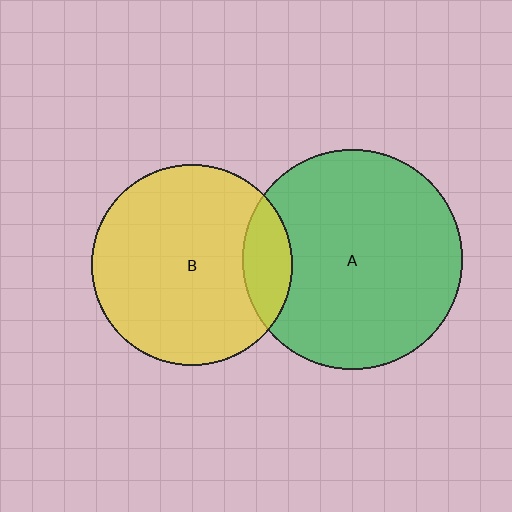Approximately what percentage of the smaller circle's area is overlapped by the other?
Approximately 15%.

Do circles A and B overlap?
Yes.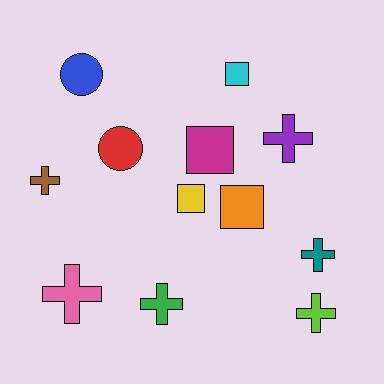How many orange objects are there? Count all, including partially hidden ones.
There is 1 orange object.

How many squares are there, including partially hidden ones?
There are 4 squares.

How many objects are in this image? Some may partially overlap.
There are 12 objects.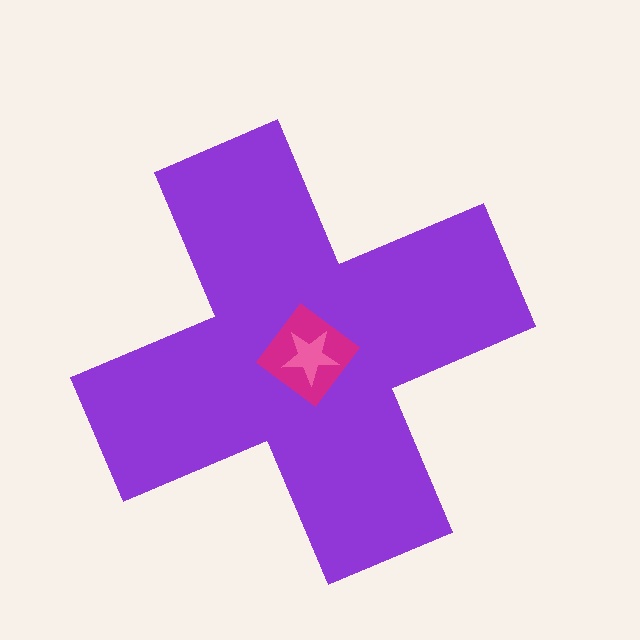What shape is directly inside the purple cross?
The magenta diamond.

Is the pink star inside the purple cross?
Yes.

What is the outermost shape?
The purple cross.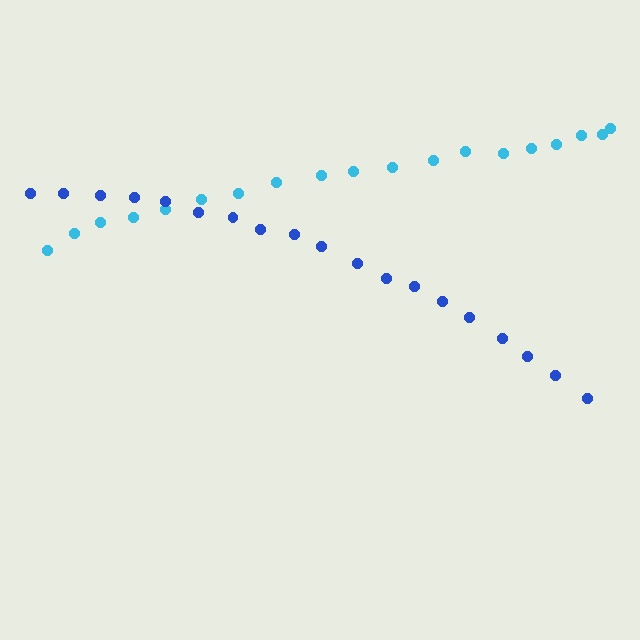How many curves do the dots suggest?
There are 2 distinct paths.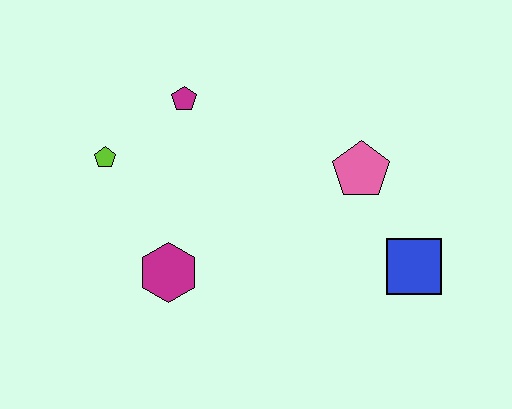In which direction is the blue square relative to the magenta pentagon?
The blue square is to the right of the magenta pentagon.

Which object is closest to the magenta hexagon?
The lime pentagon is closest to the magenta hexagon.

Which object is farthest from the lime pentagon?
The blue square is farthest from the lime pentagon.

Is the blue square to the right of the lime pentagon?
Yes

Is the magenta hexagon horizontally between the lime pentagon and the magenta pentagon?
Yes